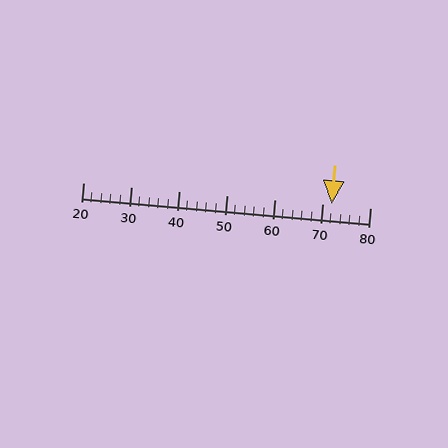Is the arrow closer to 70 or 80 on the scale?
The arrow is closer to 70.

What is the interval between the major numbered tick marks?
The major tick marks are spaced 10 units apart.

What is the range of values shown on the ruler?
The ruler shows values from 20 to 80.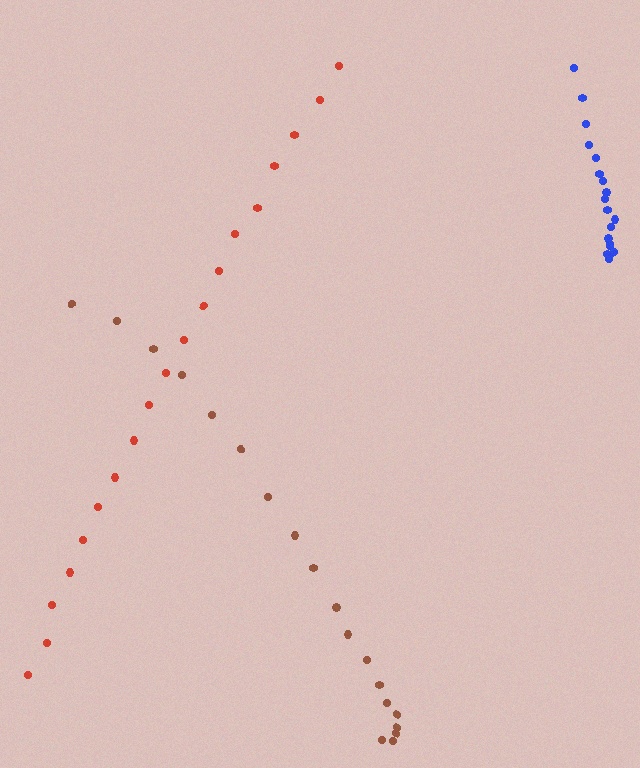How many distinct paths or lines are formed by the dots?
There are 3 distinct paths.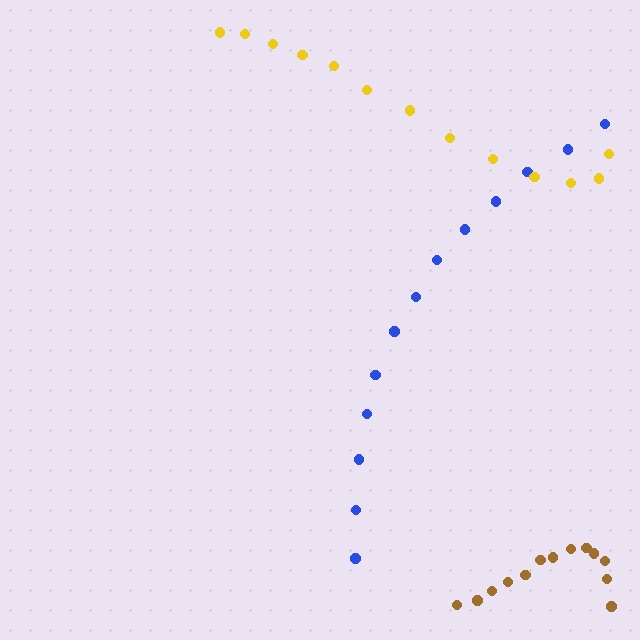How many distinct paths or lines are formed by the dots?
There are 3 distinct paths.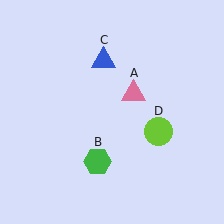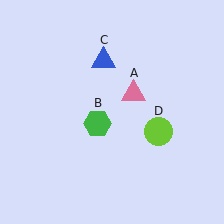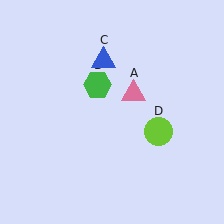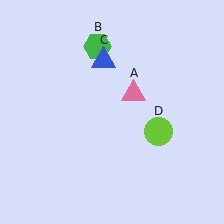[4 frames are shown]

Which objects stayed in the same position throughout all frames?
Pink triangle (object A) and blue triangle (object C) and lime circle (object D) remained stationary.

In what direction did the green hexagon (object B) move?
The green hexagon (object B) moved up.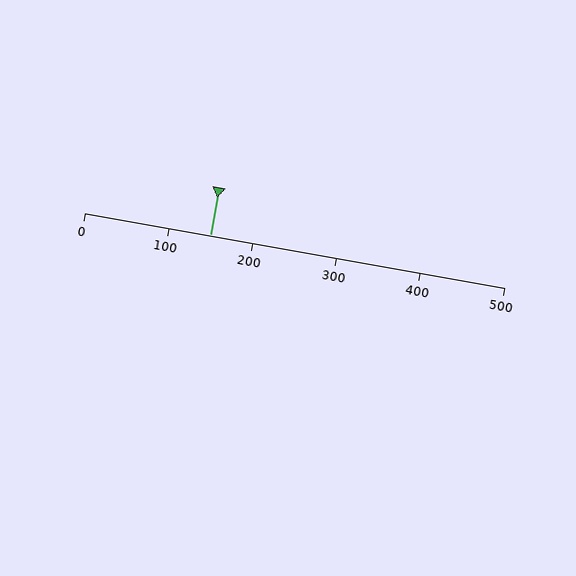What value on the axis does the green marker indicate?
The marker indicates approximately 150.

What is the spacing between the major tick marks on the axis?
The major ticks are spaced 100 apart.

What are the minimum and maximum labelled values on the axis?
The axis runs from 0 to 500.